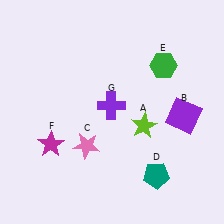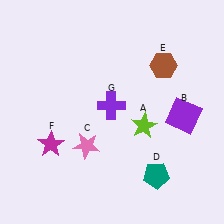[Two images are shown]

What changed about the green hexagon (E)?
In Image 1, E is green. In Image 2, it changed to brown.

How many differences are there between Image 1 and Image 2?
There is 1 difference between the two images.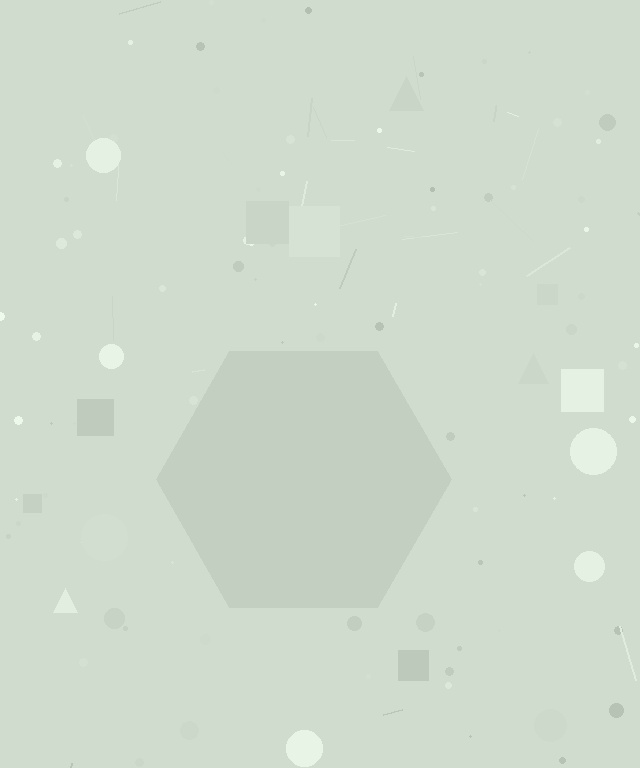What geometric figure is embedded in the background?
A hexagon is embedded in the background.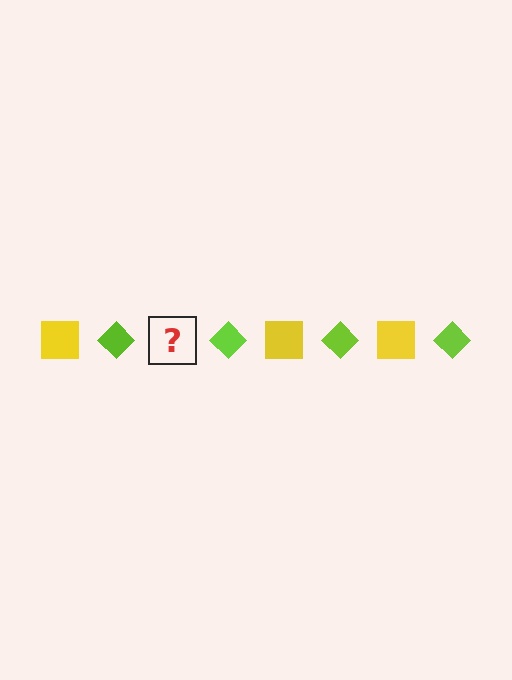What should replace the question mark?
The question mark should be replaced with a yellow square.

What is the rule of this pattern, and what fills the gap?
The rule is that the pattern alternates between yellow square and lime diamond. The gap should be filled with a yellow square.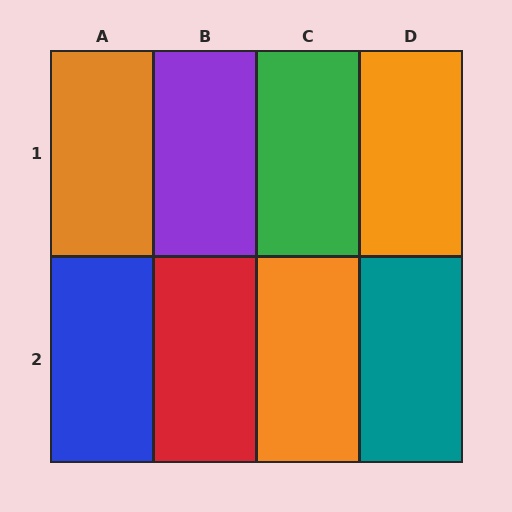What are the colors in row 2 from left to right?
Blue, red, orange, teal.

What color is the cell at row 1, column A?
Orange.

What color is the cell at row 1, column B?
Purple.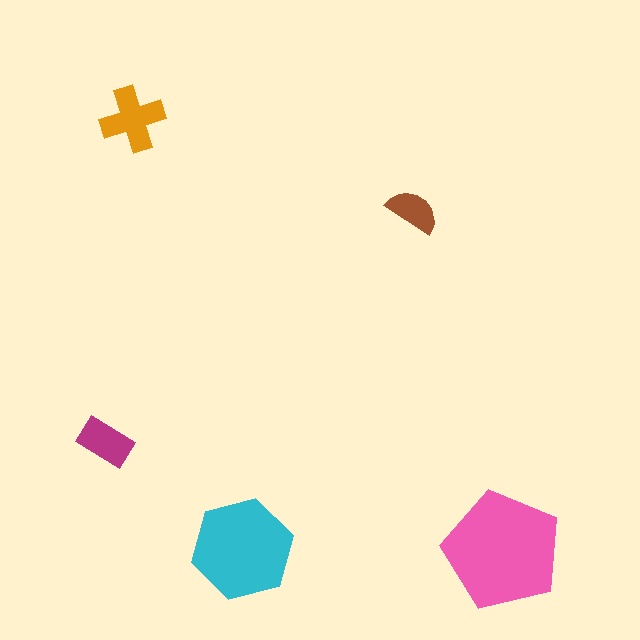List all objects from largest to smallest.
The pink pentagon, the cyan hexagon, the orange cross, the magenta rectangle, the brown semicircle.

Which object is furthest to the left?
The magenta rectangle is leftmost.